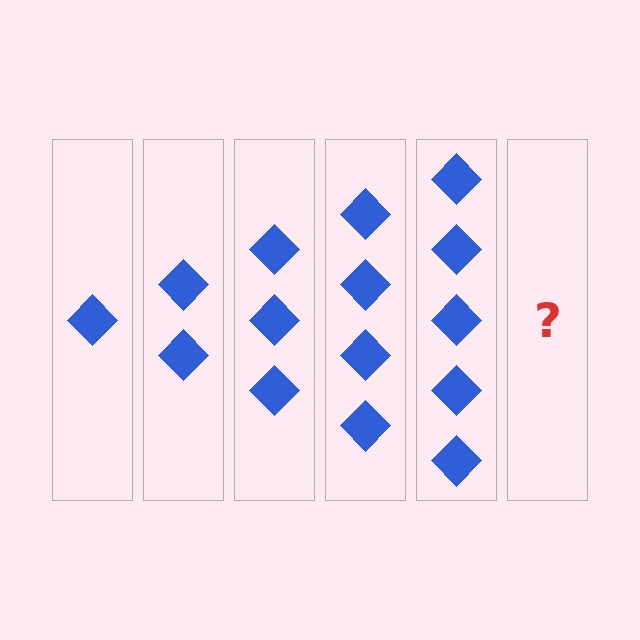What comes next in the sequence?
The next element should be 6 diamonds.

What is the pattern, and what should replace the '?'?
The pattern is that each step adds one more diamond. The '?' should be 6 diamonds.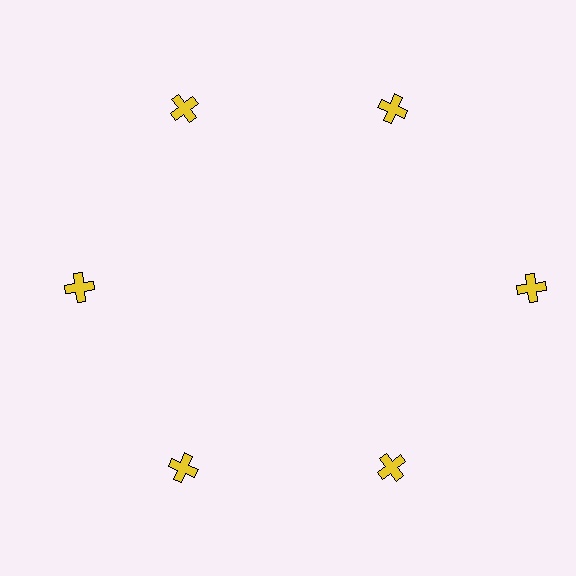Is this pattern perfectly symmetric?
No. The 6 yellow crosses are arranged in a ring, but one element near the 3 o'clock position is pushed outward from the center, breaking the 6-fold rotational symmetry.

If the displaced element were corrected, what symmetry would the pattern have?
It would have 6-fold rotational symmetry — the pattern would map onto itself every 60 degrees.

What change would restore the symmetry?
The symmetry would be restored by moving it inward, back onto the ring so that all 6 crosses sit at equal angles and equal distance from the center.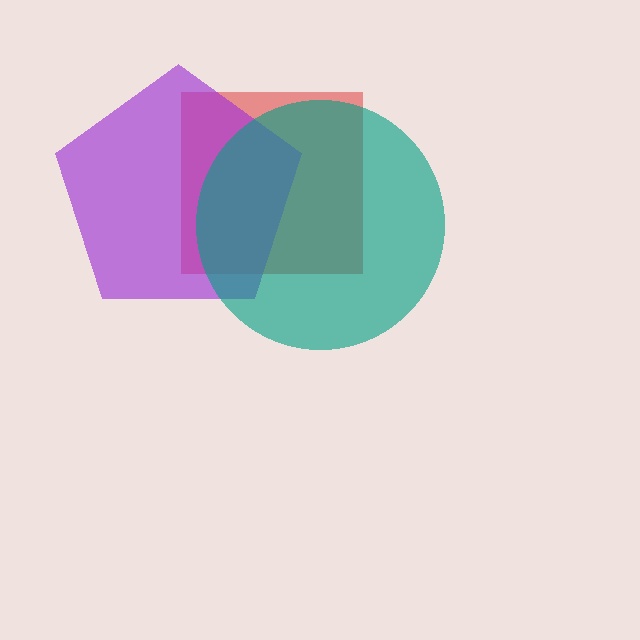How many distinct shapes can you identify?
There are 3 distinct shapes: a red square, a purple pentagon, a teal circle.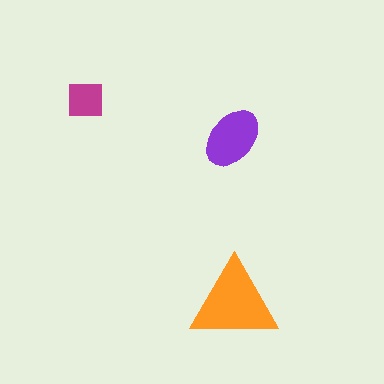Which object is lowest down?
The orange triangle is bottommost.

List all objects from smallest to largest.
The magenta square, the purple ellipse, the orange triangle.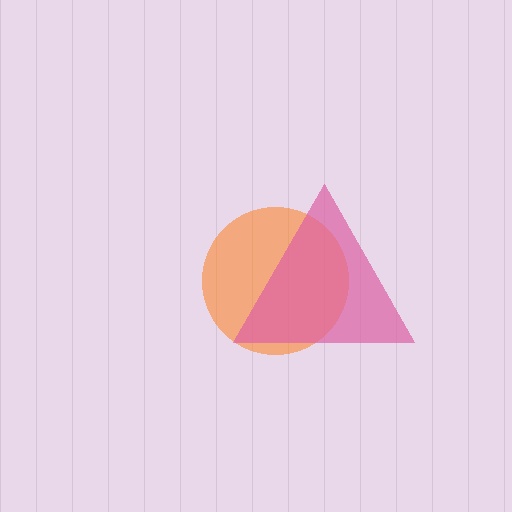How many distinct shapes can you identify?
There are 2 distinct shapes: an orange circle, a pink triangle.